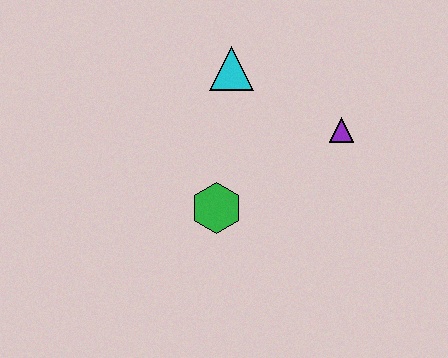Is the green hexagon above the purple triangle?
No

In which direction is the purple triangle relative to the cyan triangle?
The purple triangle is to the right of the cyan triangle.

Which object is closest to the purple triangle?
The cyan triangle is closest to the purple triangle.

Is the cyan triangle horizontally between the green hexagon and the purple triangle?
Yes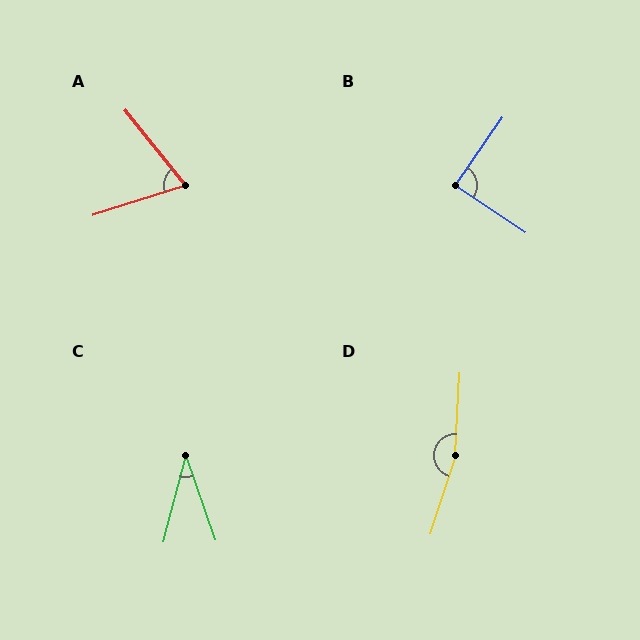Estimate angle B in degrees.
Approximately 89 degrees.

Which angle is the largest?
D, at approximately 165 degrees.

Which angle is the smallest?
C, at approximately 34 degrees.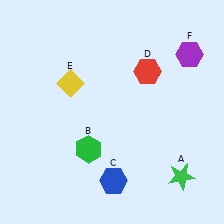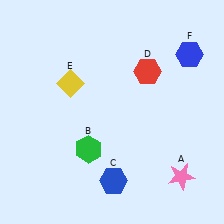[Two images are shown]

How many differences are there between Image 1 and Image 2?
There are 2 differences between the two images.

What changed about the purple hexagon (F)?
In Image 1, F is purple. In Image 2, it changed to blue.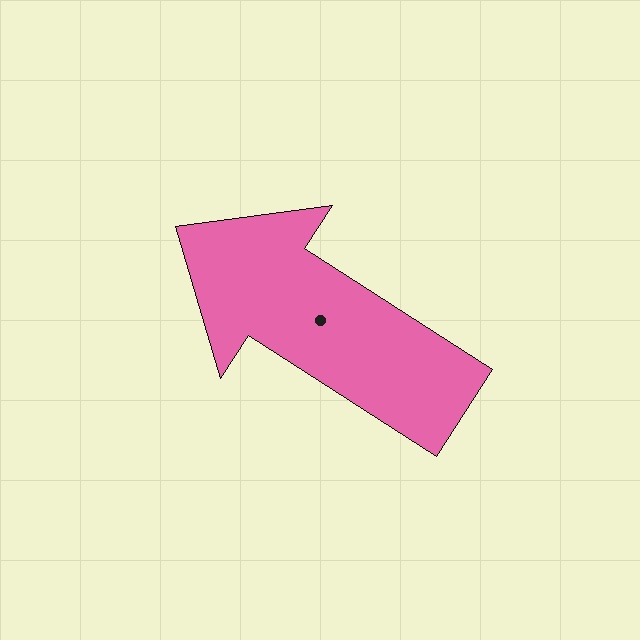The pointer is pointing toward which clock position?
Roughly 10 o'clock.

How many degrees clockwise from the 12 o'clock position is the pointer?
Approximately 303 degrees.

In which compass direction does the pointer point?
Northwest.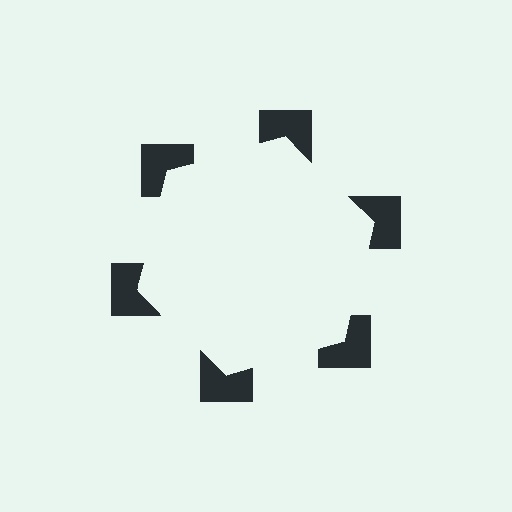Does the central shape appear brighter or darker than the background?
It typically appears slightly brighter than the background, even though no actual brightness change is drawn.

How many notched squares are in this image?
There are 6 — one at each vertex of the illusory hexagon.